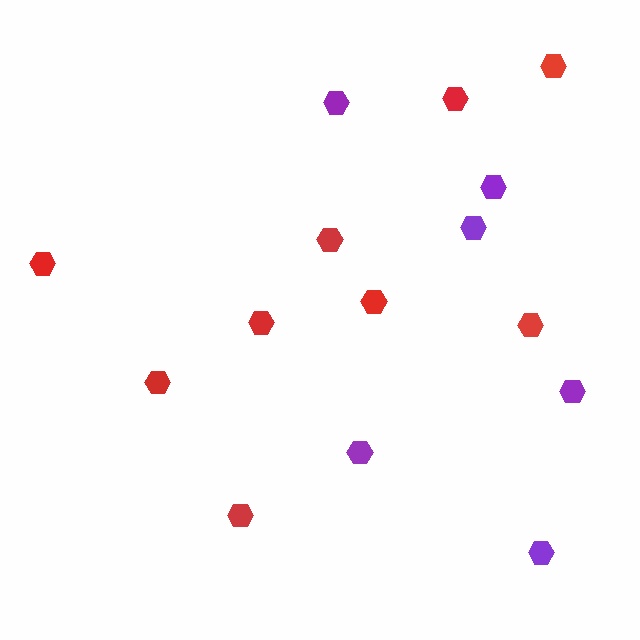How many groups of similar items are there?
There are 2 groups: one group of purple hexagons (6) and one group of red hexagons (9).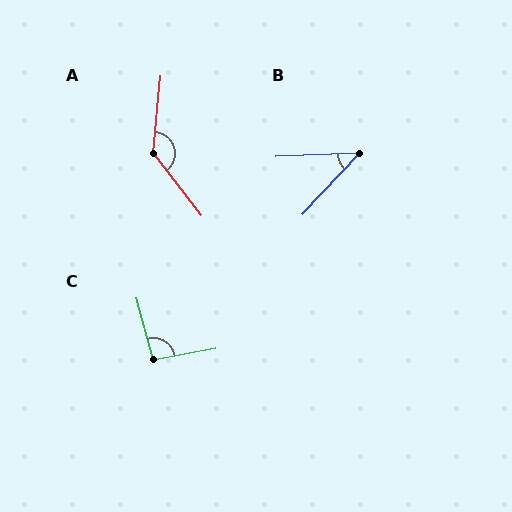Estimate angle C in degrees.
Approximately 94 degrees.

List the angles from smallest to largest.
B (45°), C (94°), A (137°).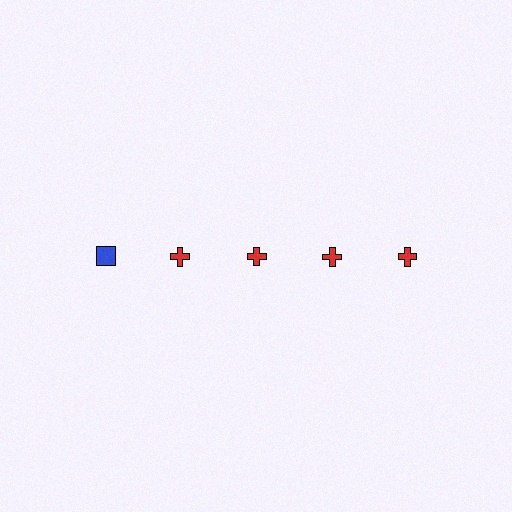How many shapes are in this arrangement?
There are 5 shapes arranged in a grid pattern.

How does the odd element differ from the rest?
It differs in both color (blue instead of red) and shape (square instead of cross).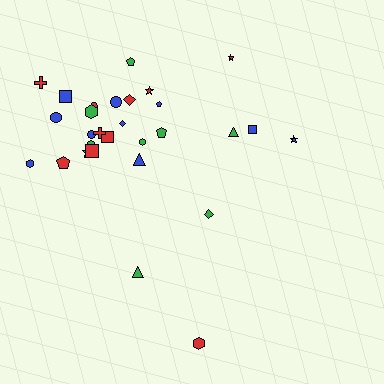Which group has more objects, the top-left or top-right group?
The top-left group.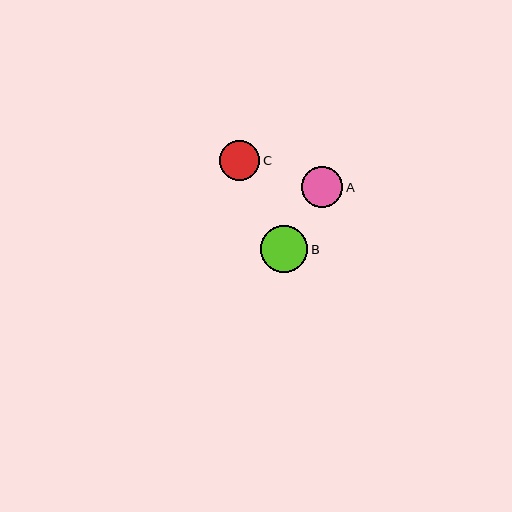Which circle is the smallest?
Circle C is the smallest with a size of approximately 40 pixels.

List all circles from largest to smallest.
From largest to smallest: B, A, C.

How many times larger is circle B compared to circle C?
Circle B is approximately 1.2 times the size of circle C.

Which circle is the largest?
Circle B is the largest with a size of approximately 47 pixels.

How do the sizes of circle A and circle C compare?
Circle A and circle C are approximately the same size.